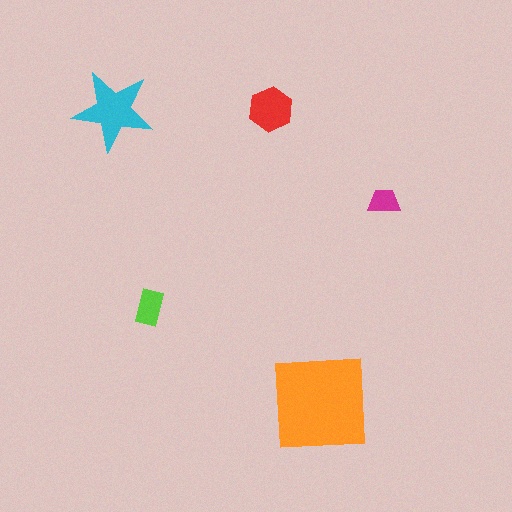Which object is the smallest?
The magenta trapezoid.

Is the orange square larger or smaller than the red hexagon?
Larger.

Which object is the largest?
The orange square.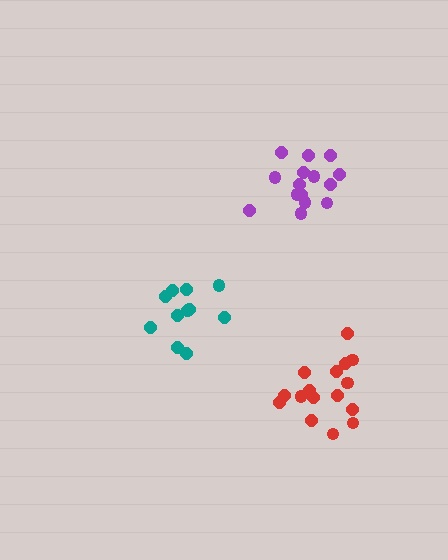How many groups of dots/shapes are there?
There are 3 groups.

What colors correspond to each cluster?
The clusters are colored: purple, teal, red.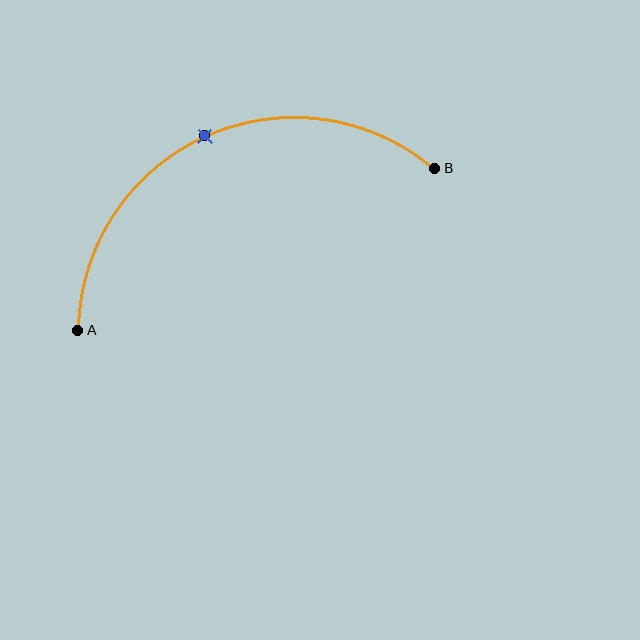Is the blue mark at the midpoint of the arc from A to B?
Yes. The blue mark lies on the arc at equal arc-length from both A and B — it is the arc midpoint.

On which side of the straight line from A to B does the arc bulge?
The arc bulges above the straight line connecting A and B.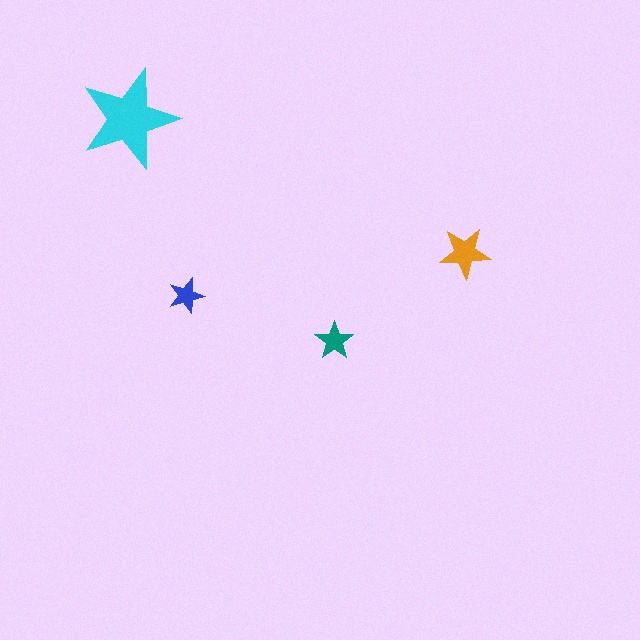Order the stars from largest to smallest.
the cyan one, the orange one, the teal one, the blue one.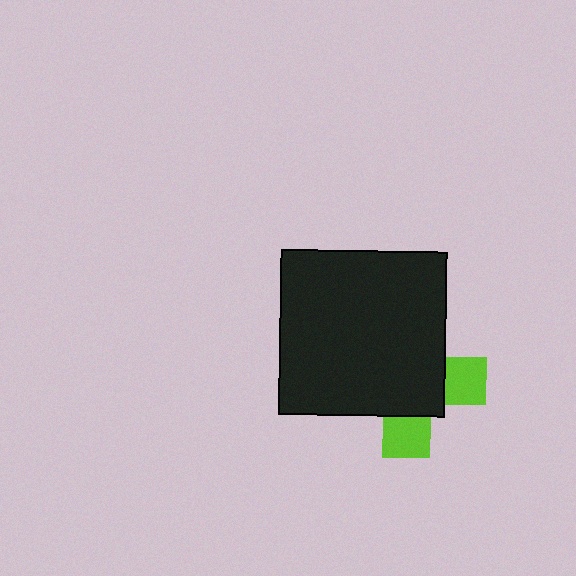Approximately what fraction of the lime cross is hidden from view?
Roughly 70% of the lime cross is hidden behind the black square.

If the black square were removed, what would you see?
You would see the complete lime cross.